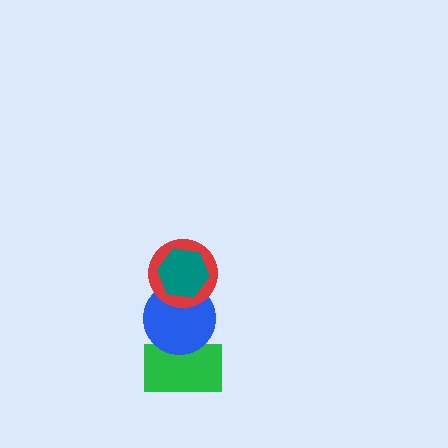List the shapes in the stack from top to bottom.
From top to bottom: the teal hexagon, the red circle, the blue circle, the green rectangle.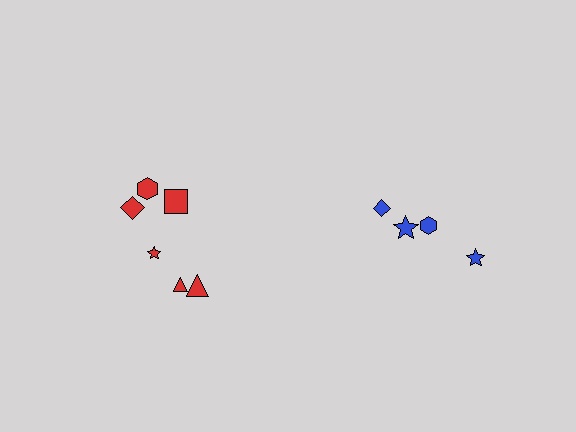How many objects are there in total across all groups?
There are 10 objects.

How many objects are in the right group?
There are 4 objects.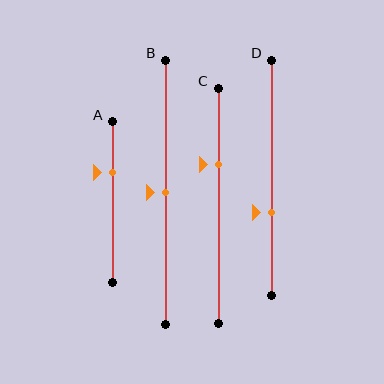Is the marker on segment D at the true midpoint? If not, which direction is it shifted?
No, the marker on segment D is shifted downward by about 15% of the segment length.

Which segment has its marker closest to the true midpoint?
Segment B has its marker closest to the true midpoint.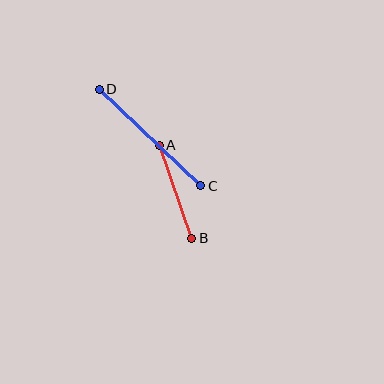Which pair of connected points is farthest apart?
Points C and D are farthest apart.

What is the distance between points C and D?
The distance is approximately 140 pixels.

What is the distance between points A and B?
The distance is approximately 98 pixels.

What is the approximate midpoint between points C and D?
The midpoint is at approximately (150, 137) pixels.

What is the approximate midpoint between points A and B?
The midpoint is at approximately (175, 192) pixels.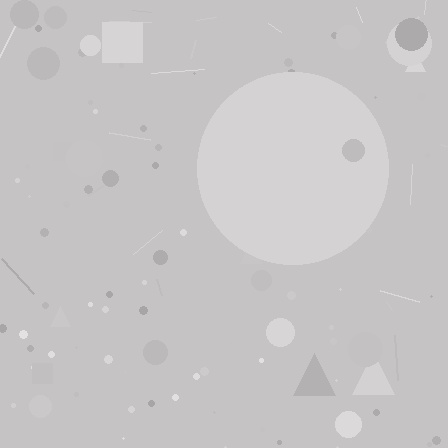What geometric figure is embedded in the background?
A circle is embedded in the background.